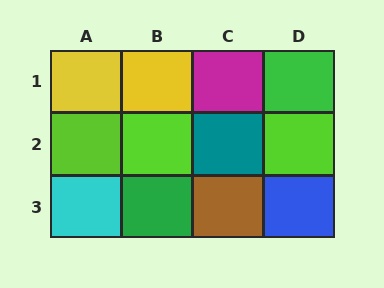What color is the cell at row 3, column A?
Cyan.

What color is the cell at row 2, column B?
Lime.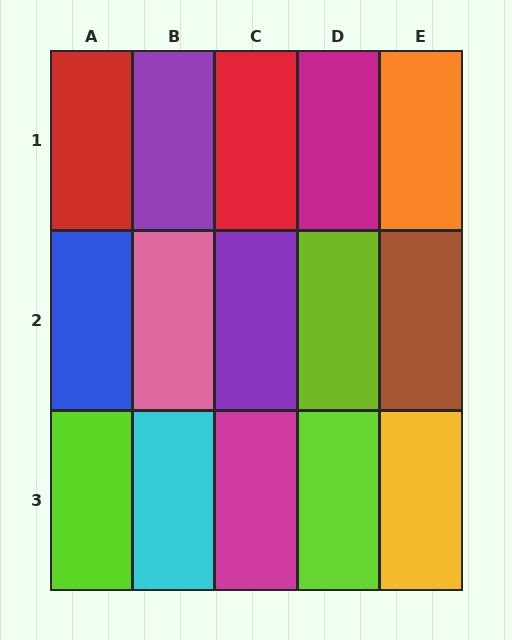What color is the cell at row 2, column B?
Pink.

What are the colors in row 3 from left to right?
Lime, cyan, magenta, lime, yellow.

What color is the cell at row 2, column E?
Brown.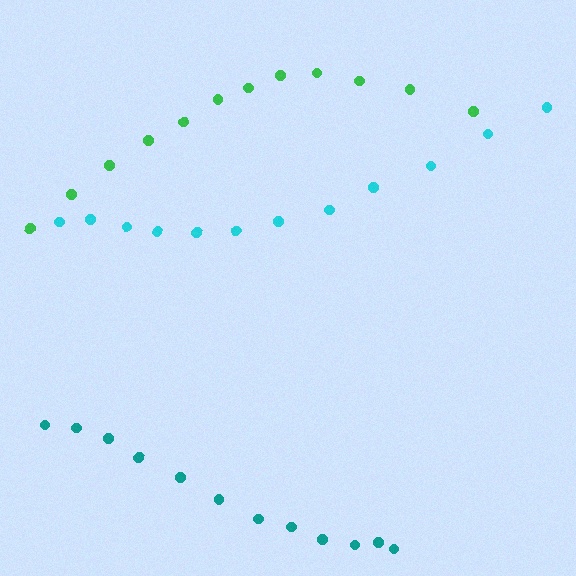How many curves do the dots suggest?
There are 3 distinct paths.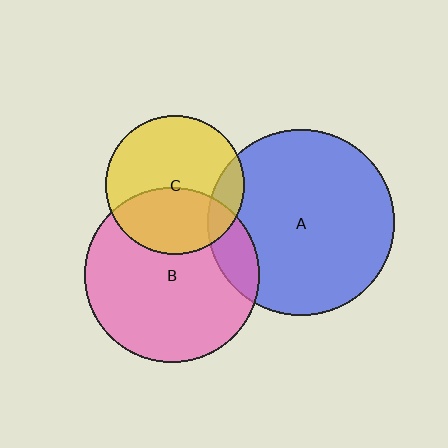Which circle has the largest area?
Circle A (blue).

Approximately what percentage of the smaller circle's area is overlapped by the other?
Approximately 40%.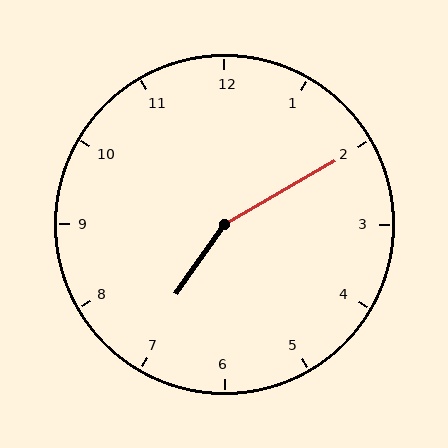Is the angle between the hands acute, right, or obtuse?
It is obtuse.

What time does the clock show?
7:10.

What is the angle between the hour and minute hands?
Approximately 155 degrees.